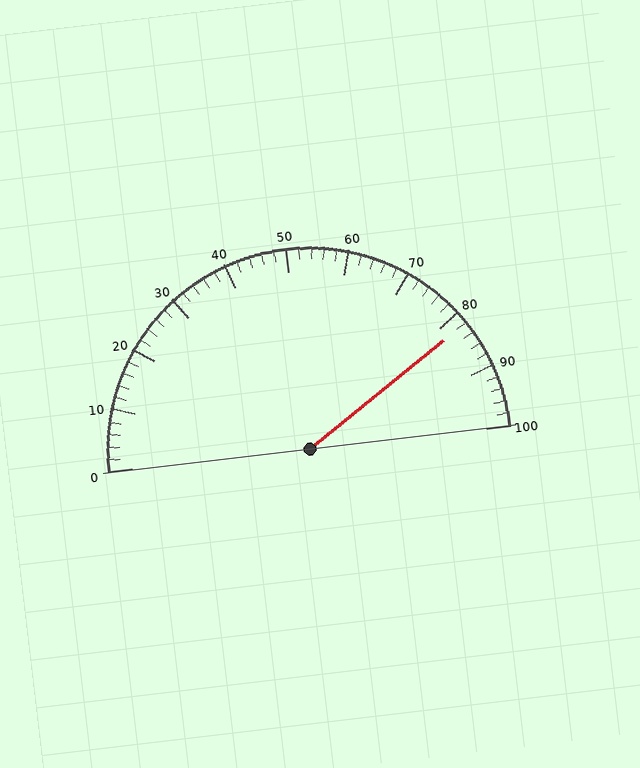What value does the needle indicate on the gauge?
The needle indicates approximately 82.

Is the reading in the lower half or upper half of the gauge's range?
The reading is in the upper half of the range (0 to 100).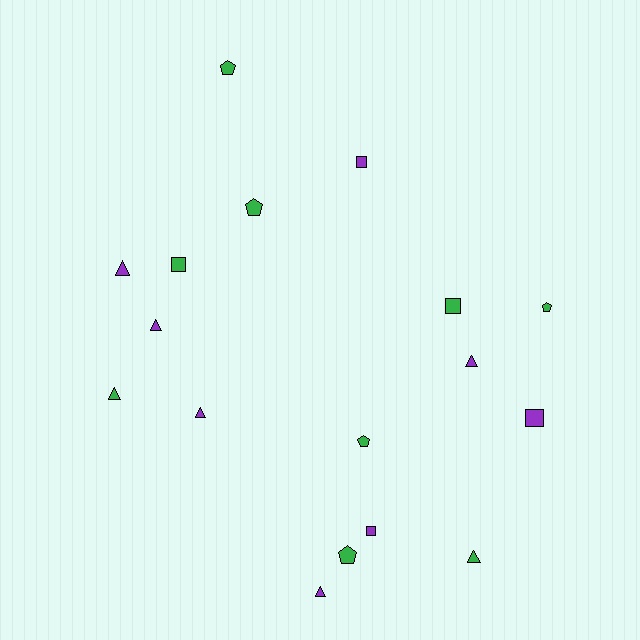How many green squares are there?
There are 2 green squares.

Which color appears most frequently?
Green, with 9 objects.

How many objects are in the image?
There are 17 objects.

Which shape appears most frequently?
Triangle, with 7 objects.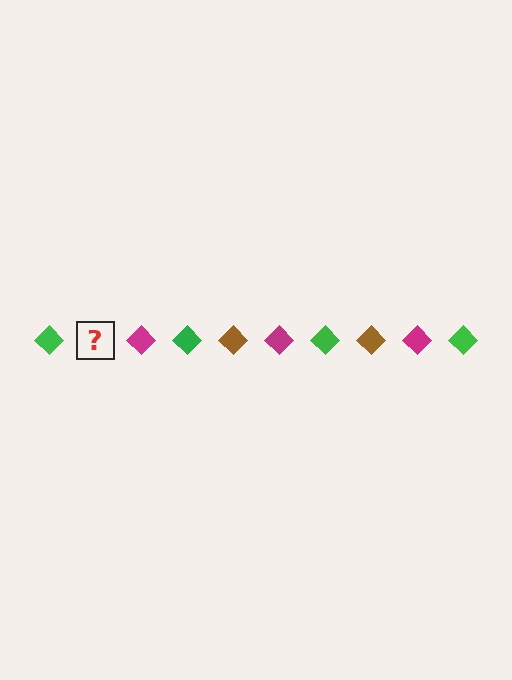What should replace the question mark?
The question mark should be replaced with a brown diamond.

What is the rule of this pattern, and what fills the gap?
The rule is that the pattern cycles through green, brown, magenta diamonds. The gap should be filled with a brown diamond.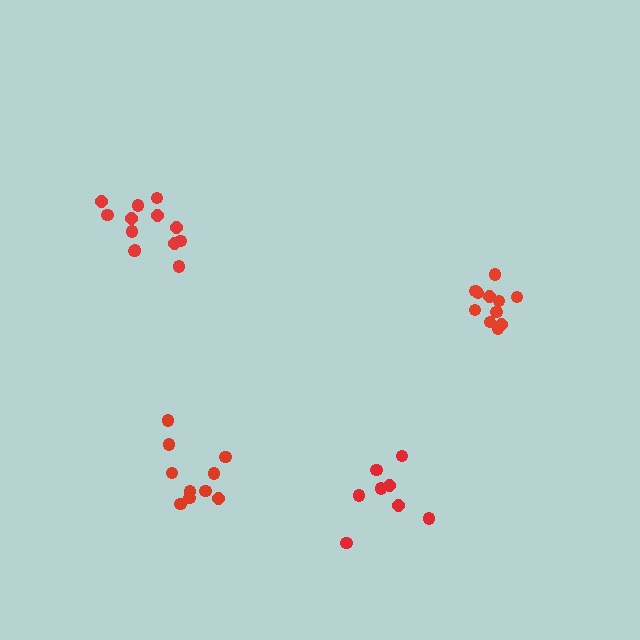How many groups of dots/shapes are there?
There are 4 groups.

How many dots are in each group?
Group 1: 8 dots, Group 2: 13 dots, Group 3: 10 dots, Group 4: 11 dots (42 total).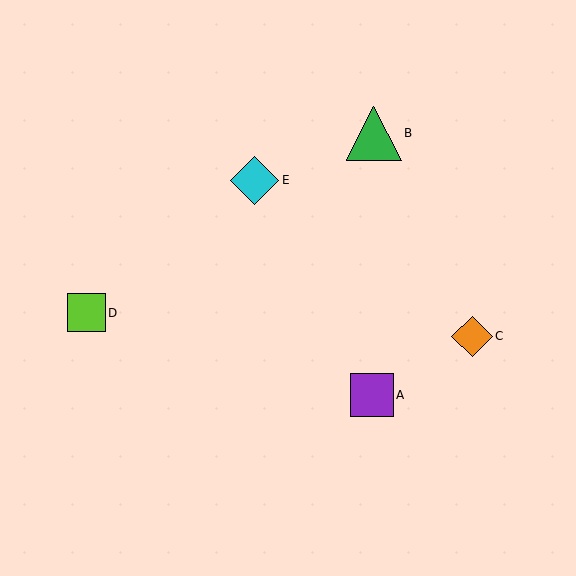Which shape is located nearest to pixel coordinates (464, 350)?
The orange diamond (labeled C) at (472, 336) is nearest to that location.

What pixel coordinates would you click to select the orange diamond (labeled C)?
Click at (472, 336) to select the orange diamond C.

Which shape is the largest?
The green triangle (labeled B) is the largest.